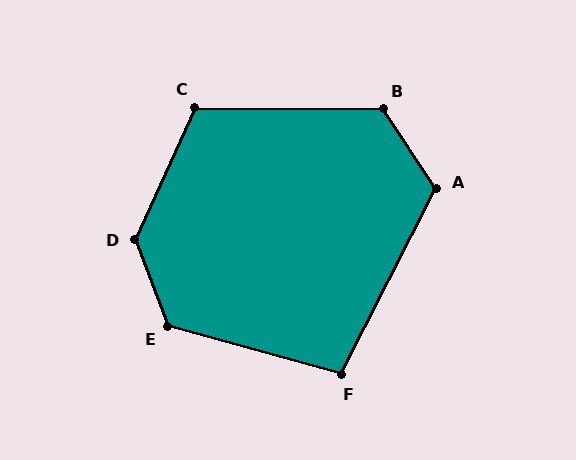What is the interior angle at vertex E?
Approximately 127 degrees (obtuse).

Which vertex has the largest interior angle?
D, at approximately 134 degrees.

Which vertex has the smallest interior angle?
F, at approximately 102 degrees.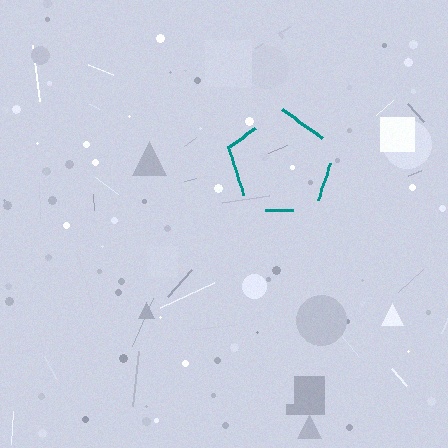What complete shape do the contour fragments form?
The contour fragments form a pentagon.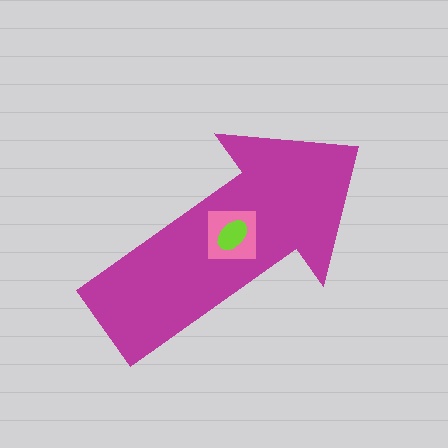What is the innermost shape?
The lime ellipse.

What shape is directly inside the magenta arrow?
The pink square.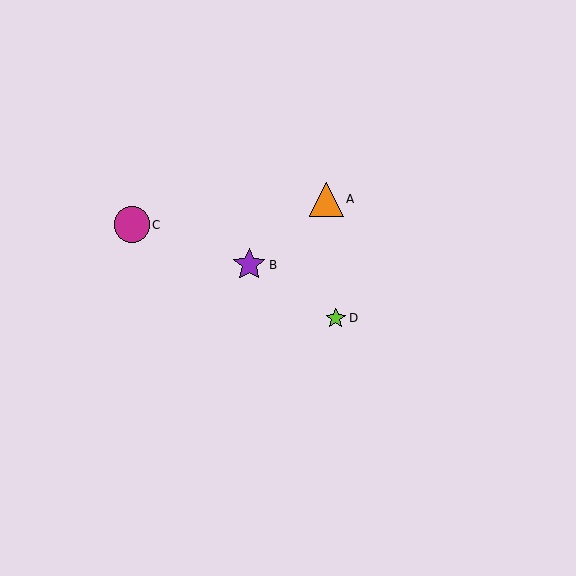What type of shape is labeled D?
Shape D is a lime star.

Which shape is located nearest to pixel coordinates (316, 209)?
The orange triangle (labeled A) at (327, 199) is nearest to that location.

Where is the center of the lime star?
The center of the lime star is at (336, 318).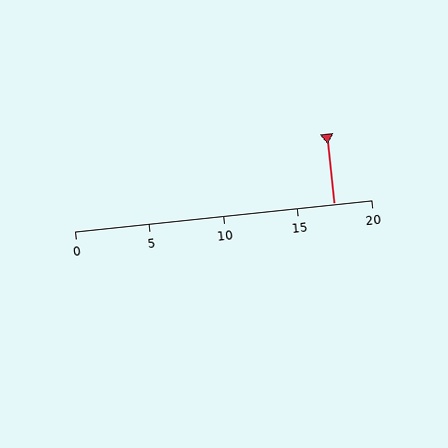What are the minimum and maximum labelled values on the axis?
The axis runs from 0 to 20.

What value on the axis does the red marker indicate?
The marker indicates approximately 17.5.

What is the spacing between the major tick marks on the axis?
The major ticks are spaced 5 apart.